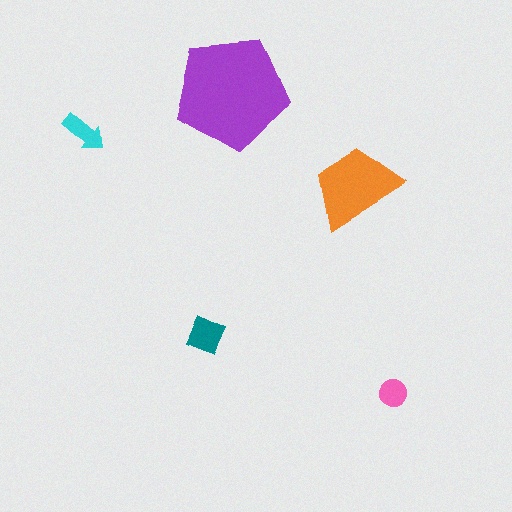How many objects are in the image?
There are 5 objects in the image.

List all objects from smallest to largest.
The pink circle, the cyan arrow, the teal square, the orange trapezoid, the purple pentagon.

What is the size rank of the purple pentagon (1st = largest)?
1st.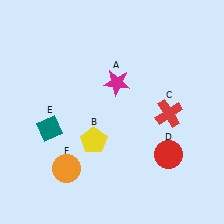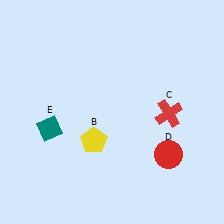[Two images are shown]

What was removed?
The magenta star (A), the orange circle (F) were removed in Image 2.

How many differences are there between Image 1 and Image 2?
There are 2 differences between the two images.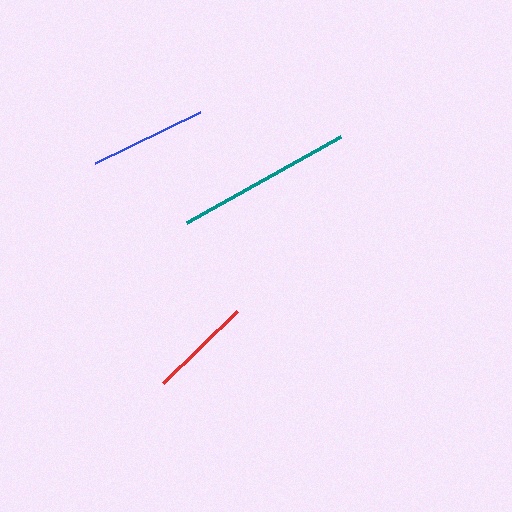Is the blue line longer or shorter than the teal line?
The teal line is longer than the blue line.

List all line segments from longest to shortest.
From longest to shortest: teal, blue, red.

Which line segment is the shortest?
The red line is the shortest at approximately 103 pixels.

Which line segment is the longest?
The teal line is the longest at approximately 177 pixels.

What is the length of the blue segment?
The blue segment is approximately 117 pixels long.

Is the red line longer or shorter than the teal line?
The teal line is longer than the red line.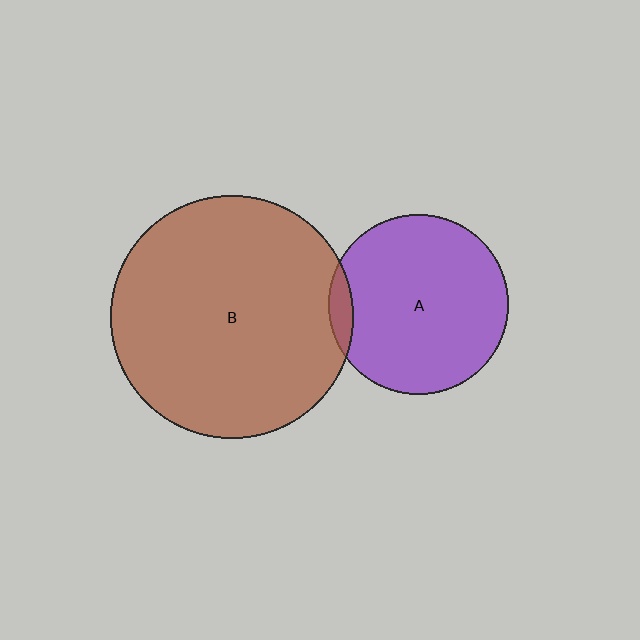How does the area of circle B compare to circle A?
Approximately 1.8 times.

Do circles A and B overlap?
Yes.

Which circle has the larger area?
Circle B (brown).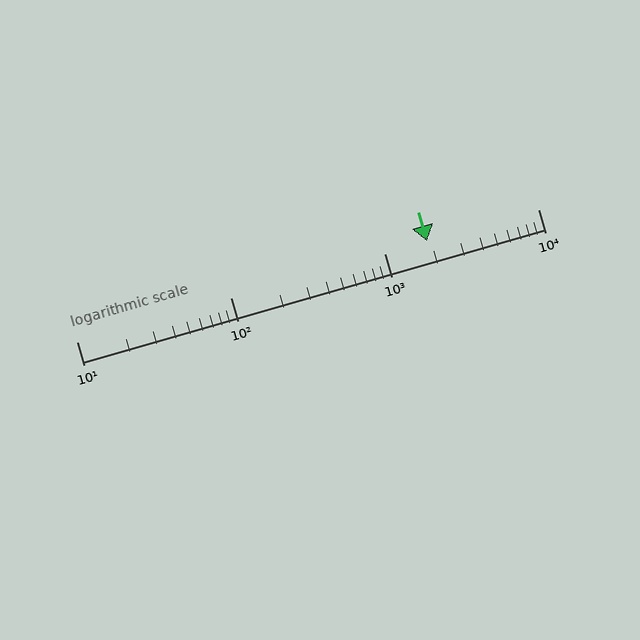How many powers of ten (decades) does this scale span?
The scale spans 3 decades, from 10 to 10000.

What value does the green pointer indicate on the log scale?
The pointer indicates approximately 1900.